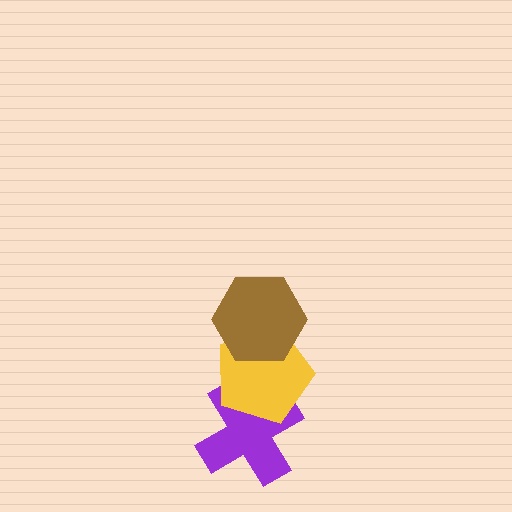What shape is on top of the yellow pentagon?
The brown hexagon is on top of the yellow pentagon.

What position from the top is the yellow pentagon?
The yellow pentagon is 2nd from the top.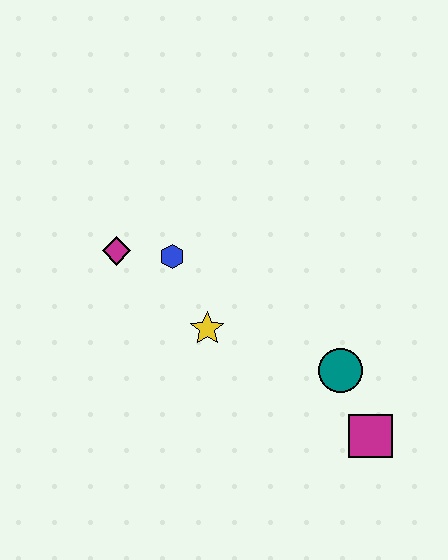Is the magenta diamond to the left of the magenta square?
Yes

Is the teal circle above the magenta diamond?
No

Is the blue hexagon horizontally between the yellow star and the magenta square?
No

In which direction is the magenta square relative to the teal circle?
The magenta square is below the teal circle.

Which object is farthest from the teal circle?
The magenta diamond is farthest from the teal circle.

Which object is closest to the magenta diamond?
The blue hexagon is closest to the magenta diamond.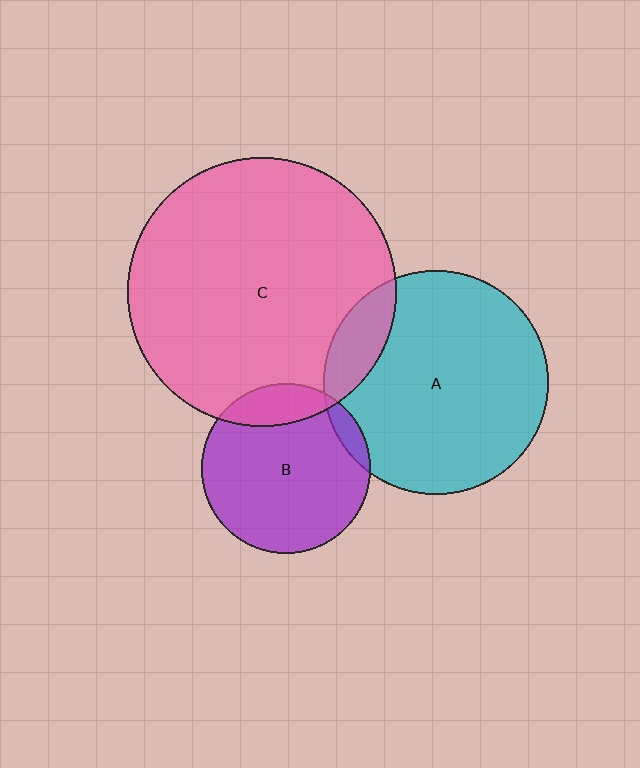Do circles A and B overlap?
Yes.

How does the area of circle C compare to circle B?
Approximately 2.5 times.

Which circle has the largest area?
Circle C (pink).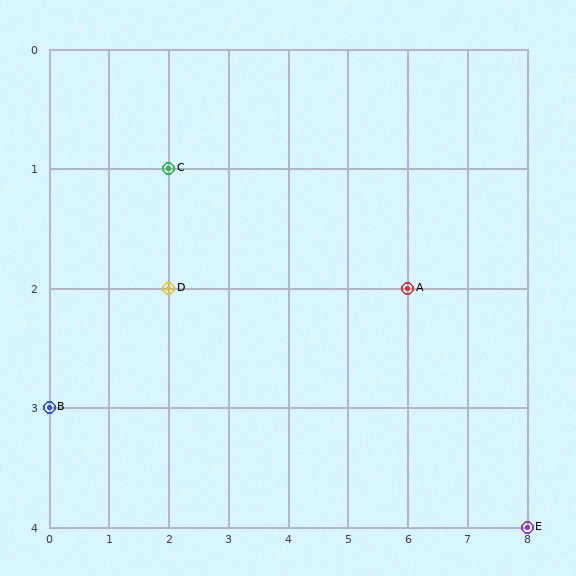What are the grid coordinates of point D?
Point D is at grid coordinates (2, 2).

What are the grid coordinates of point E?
Point E is at grid coordinates (8, 4).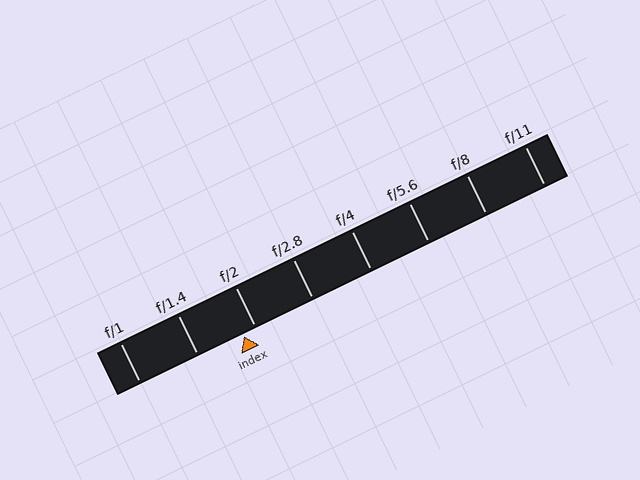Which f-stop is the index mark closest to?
The index mark is closest to f/2.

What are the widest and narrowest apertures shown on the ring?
The widest aperture shown is f/1 and the narrowest is f/11.